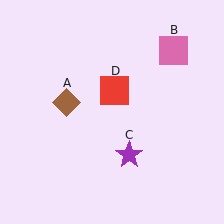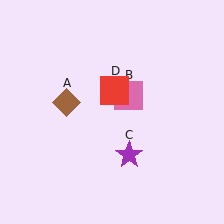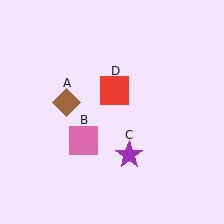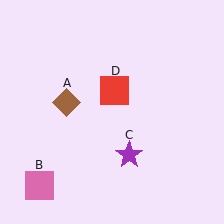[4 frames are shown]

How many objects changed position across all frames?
1 object changed position: pink square (object B).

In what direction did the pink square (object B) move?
The pink square (object B) moved down and to the left.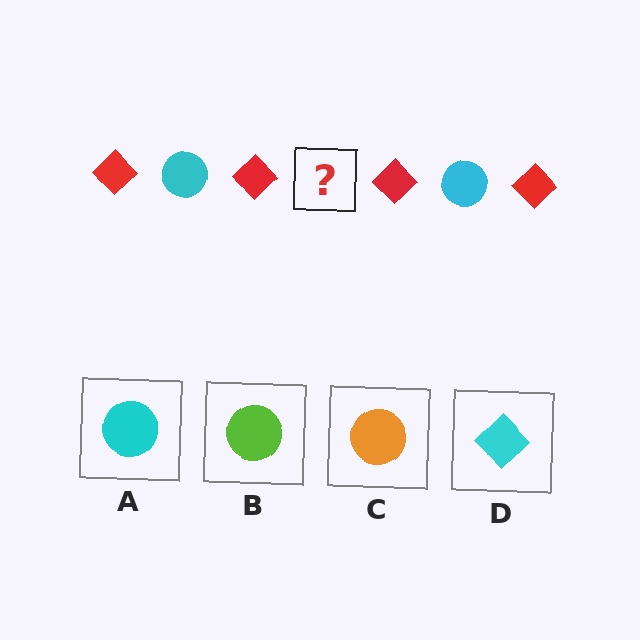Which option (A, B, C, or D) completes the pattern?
A.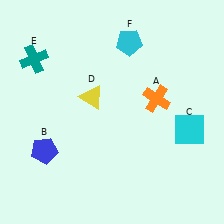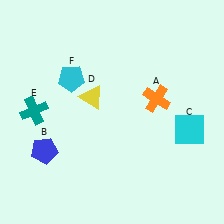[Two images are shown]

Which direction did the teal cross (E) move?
The teal cross (E) moved down.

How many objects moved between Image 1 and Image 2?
2 objects moved between the two images.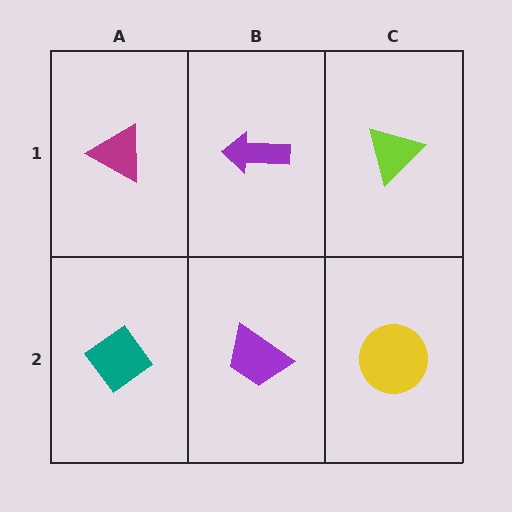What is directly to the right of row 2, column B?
A yellow circle.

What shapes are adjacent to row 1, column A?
A teal diamond (row 2, column A), a purple arrow (row 1, column B).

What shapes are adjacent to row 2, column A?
A magenta triangle (row 1, column A), a purple trapezoid (row 2, column B).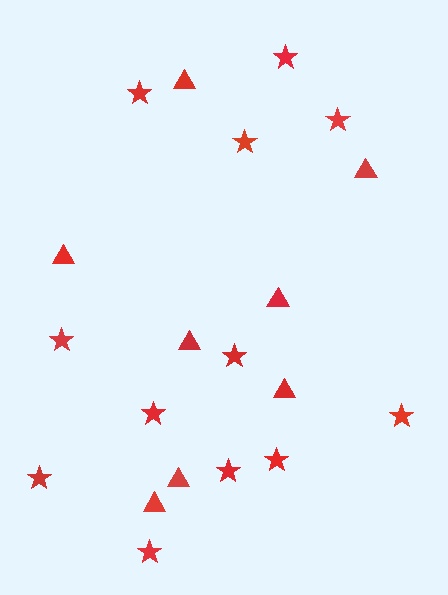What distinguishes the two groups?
There are 2 groups: one group of stars (12) and one group of triangles (8).